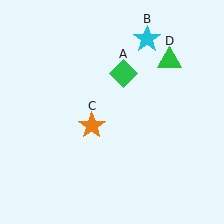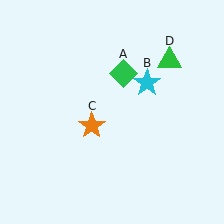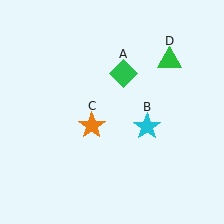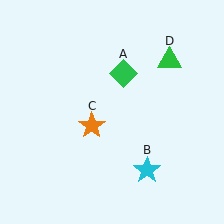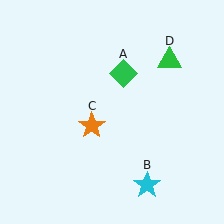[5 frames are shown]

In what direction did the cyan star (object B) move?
The cyan star (object B) moved down.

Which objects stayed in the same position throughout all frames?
Green diamond (object A) and orange star (object C) and green triangle (object D) remained stationary.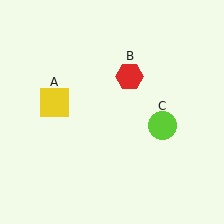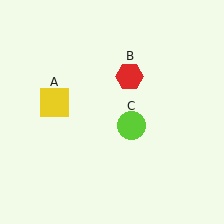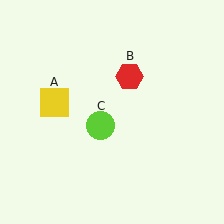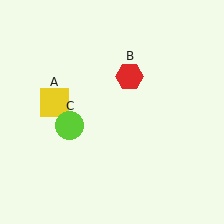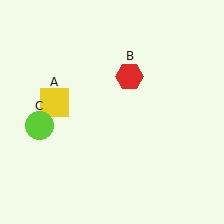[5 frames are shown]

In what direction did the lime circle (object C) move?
The lime circle (object C) moved left.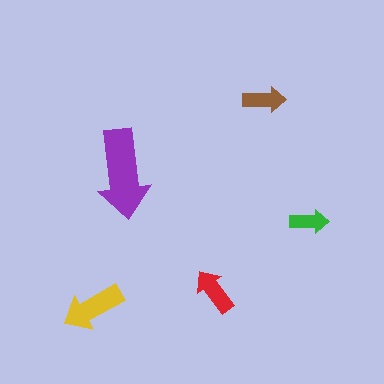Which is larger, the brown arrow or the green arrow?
The brown one.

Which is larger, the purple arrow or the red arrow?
The purple one.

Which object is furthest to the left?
The yellow arrow is leftmost.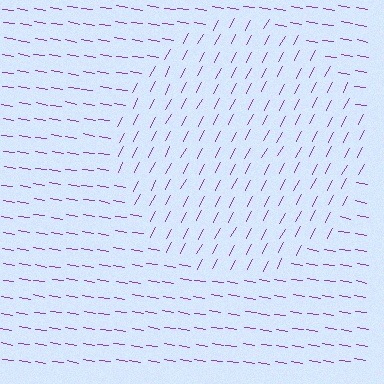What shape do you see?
I see a circle.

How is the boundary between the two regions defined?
The boundary is defined purely by a change in line orientation (approximately 71 degrees difference). All lines are the same color and thickness.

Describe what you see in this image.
The image is filled with small purple line segments. A circle region in the image has lines oriented differently from the surrounding lines, creating a visible texture boundary.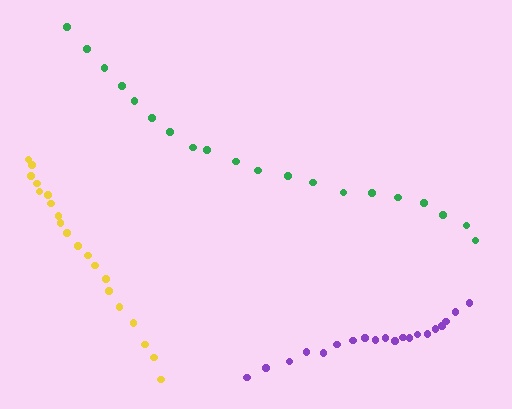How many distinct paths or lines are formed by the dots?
There are 3 distinct paths.